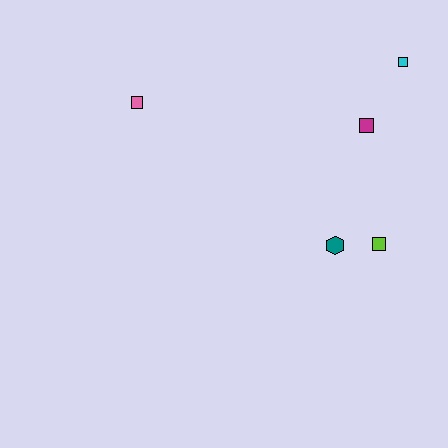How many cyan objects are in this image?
There is 1 cyan object.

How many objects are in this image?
There are 5 objects.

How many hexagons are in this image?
There is 1 hexagon.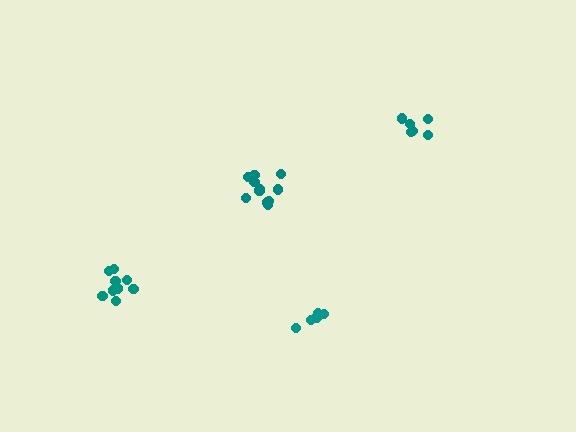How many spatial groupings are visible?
There are 4 spatial groupings.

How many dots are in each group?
Group 1: 9 dots, Group 2: 5 dots, Group 3: 11 dots, Group 4: 6 dots (31 total).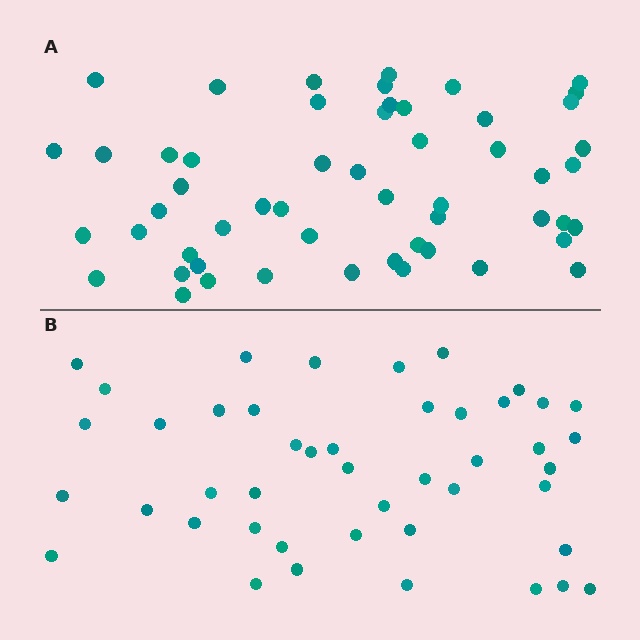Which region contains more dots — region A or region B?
Region A (the top region) has more dots.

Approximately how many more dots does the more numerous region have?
Region A has roughly 8 or so more dots than region B.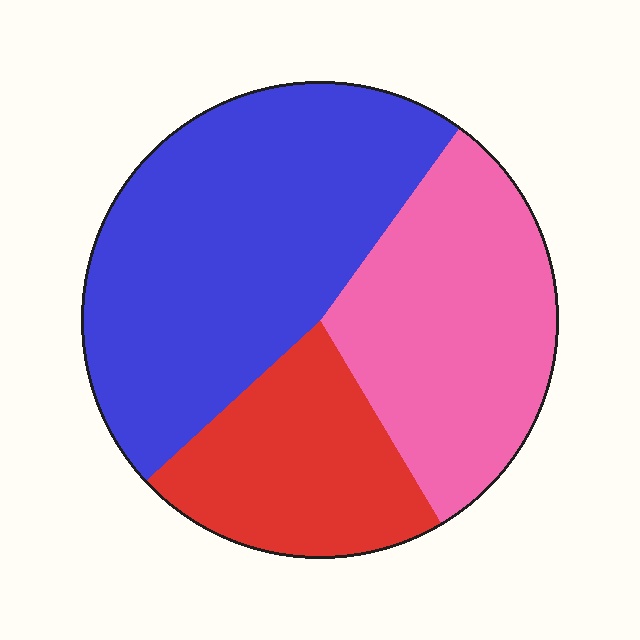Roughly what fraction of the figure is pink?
Pink covers about 30% of the figure.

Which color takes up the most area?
Blue, at roughly 45%.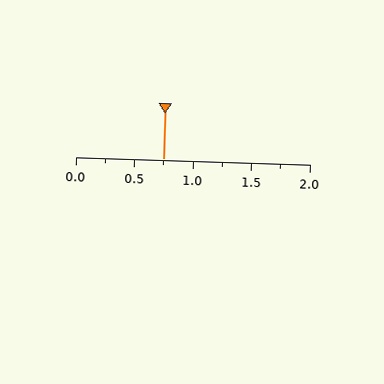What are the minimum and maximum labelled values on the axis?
The axis runs from 0.0 to 2.0.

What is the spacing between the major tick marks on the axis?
The major ticks are spaced 0.5 apart.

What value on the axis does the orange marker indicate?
The marker indicates approximately 0.75.